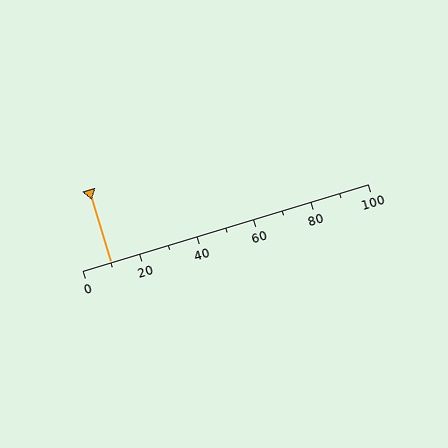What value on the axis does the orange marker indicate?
The marker indicates approximately 10.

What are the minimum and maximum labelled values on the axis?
The axis runs from 0 to 100.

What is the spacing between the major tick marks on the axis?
The major ticks are spaced 20 apart.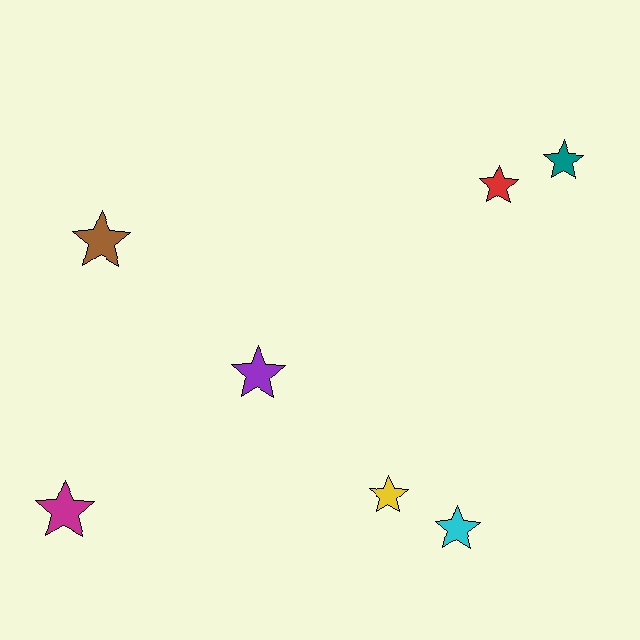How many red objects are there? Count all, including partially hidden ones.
There is 1 red object.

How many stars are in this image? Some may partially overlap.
There are 7 stars.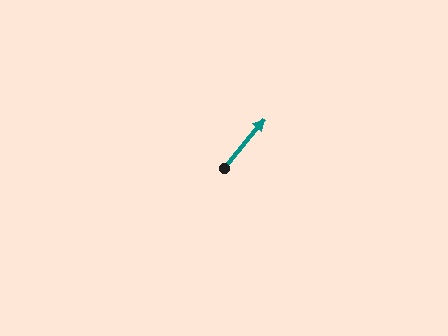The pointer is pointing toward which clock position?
Roughly 1 o'clock.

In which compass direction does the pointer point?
Northeast.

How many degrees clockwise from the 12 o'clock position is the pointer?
Approximately 40 degrees.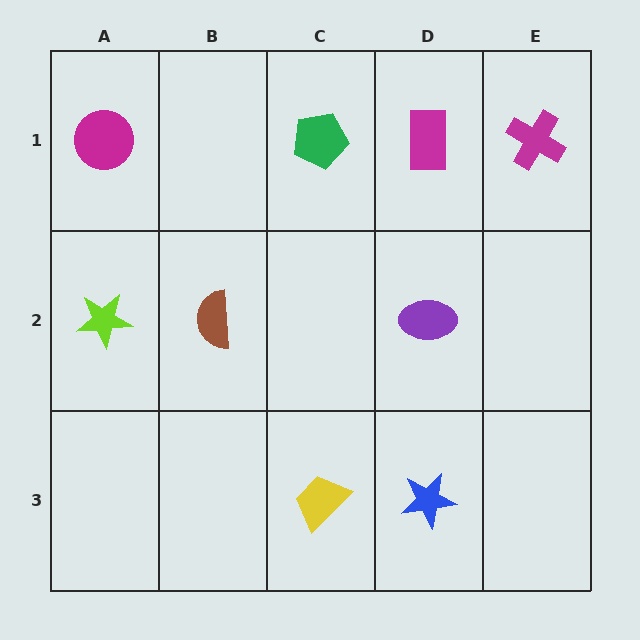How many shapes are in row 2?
3 shapes.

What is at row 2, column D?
A purple ellipse.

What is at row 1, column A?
A magenta circle.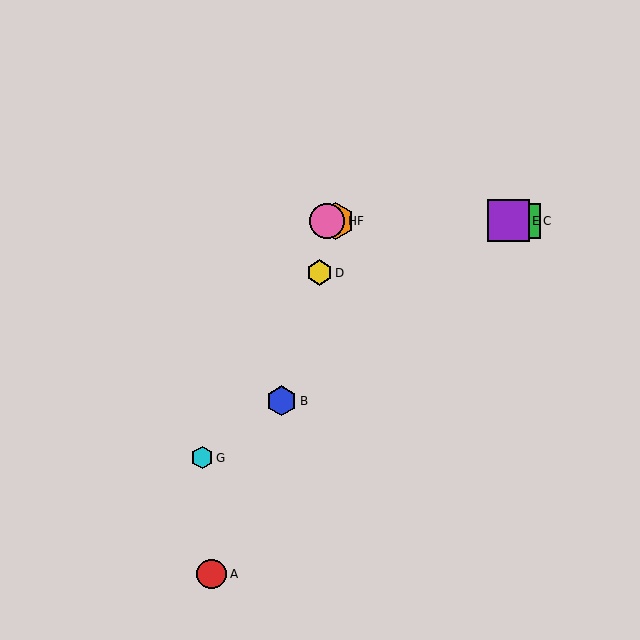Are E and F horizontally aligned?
Yes, both are at y≈221.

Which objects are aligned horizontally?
Objects C, E, F, H are aligned horizontally.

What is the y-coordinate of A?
Object A is at y≈574.